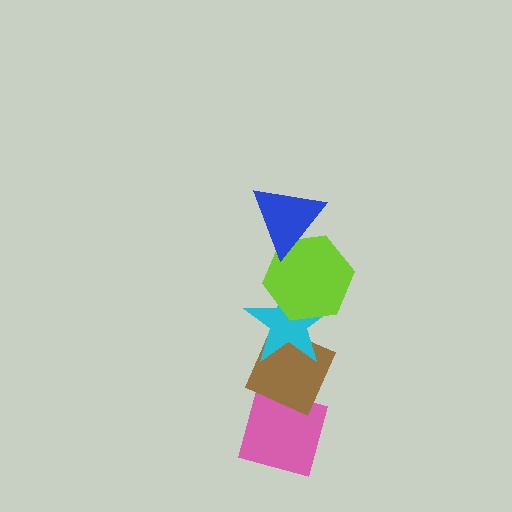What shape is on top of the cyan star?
The lime hexagon is on top of the cyan star.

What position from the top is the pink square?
The pink square is 5th from the top.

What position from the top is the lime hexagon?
The lime hexagon is 2nd from the top.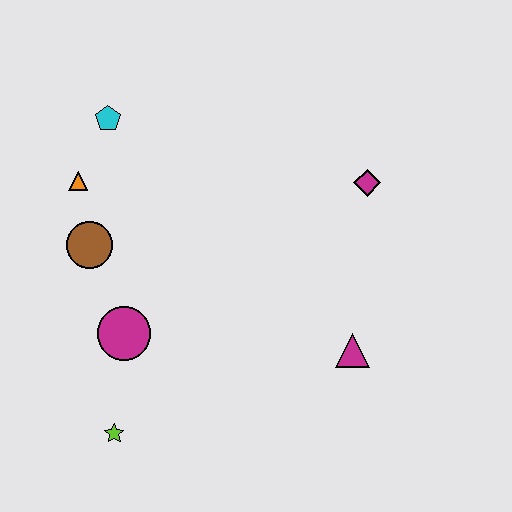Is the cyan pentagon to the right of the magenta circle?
No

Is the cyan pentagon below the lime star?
No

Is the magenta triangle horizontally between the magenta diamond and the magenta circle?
Yes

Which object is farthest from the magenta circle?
The magenta diamond is farthest from the magenta circle.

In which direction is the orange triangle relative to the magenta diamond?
The orange triangle is to the left of the magenta diamond.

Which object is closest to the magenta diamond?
The magenta triangle is closest to the magenta diamond.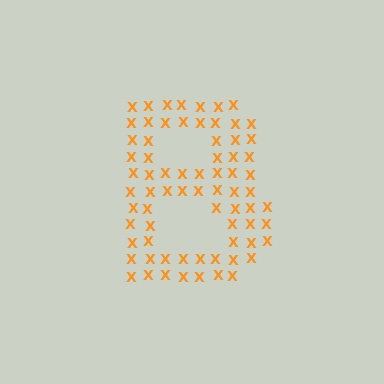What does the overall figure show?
The overall figure shows the letter B.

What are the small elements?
The small elements are letter X's.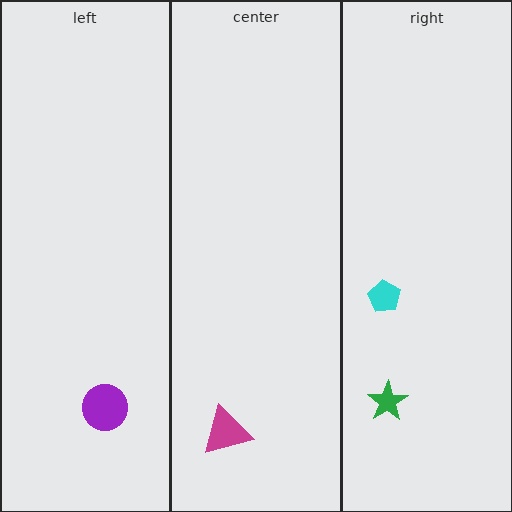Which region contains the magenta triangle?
The center region.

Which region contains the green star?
The right region.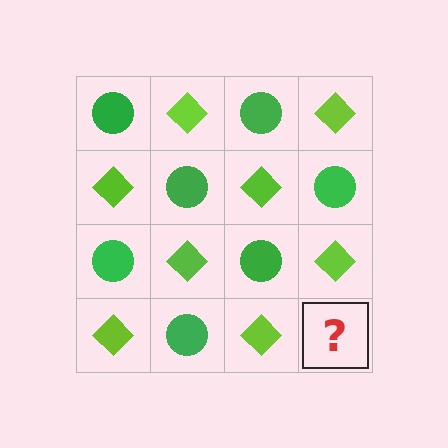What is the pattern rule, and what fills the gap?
The rule is that it alternates green circle and lime diamond in a checkerboard pattern. The gap should be filled with a green circle.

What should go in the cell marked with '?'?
The missing cell should contain a green circle.